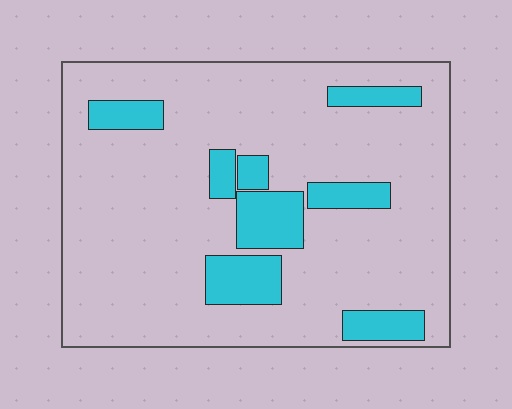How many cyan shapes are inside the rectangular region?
8.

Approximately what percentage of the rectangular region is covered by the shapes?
Approximately 15%.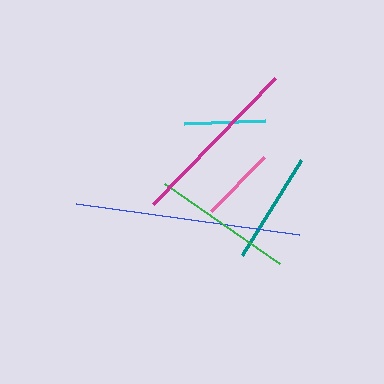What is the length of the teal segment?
The teal segment is approximately 112 pixels long.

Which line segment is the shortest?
The pink line is the shortest at approximately 76 pixels.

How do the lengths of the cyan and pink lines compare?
The cyan and pink lines are approximately the same length.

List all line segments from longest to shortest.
From longest to shortest: blue, magenta, green, teal, cyan, pink.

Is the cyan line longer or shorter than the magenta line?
The magenta line is longer than the cyan line.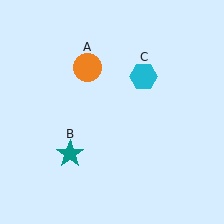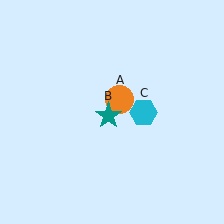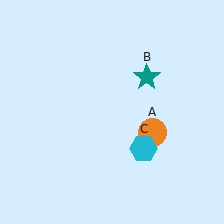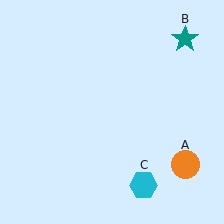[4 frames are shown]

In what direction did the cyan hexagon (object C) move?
The cyan hexagon (object C) moved down.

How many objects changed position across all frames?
3 objects changed position: orange circle (object A), teal star (object B), cyan hexagon (object C).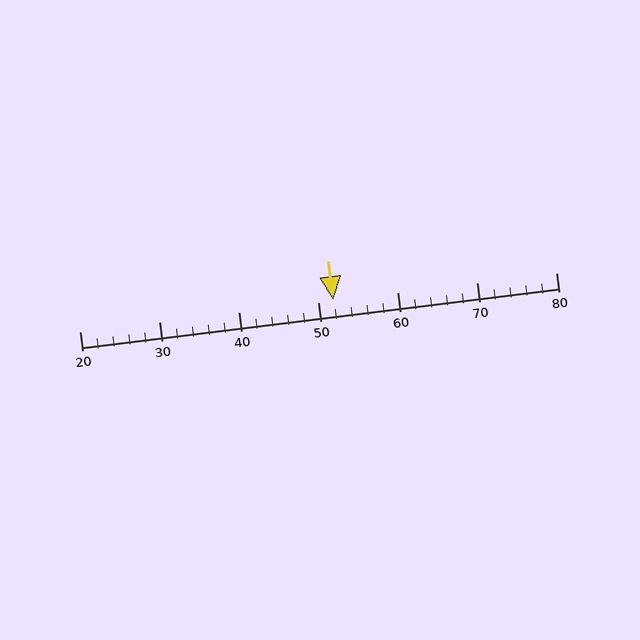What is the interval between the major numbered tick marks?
The major tick marks are spaced 10 units apart.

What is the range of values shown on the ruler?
The ruler shows values from 20 to 80.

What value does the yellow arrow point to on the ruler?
The yellow arrow points to approximately 52.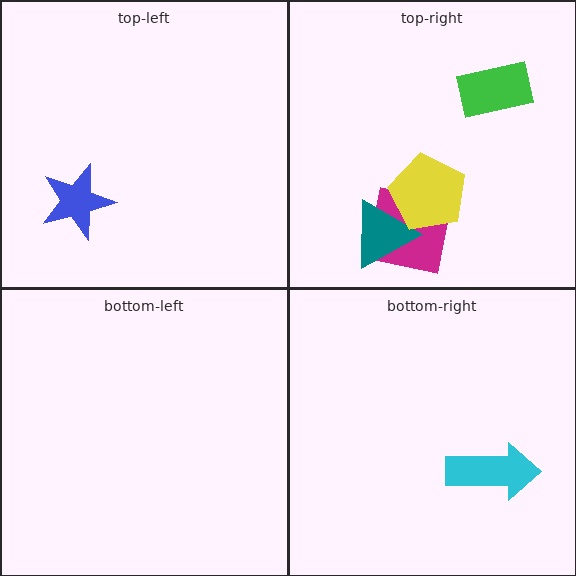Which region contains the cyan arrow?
The bottom-right region.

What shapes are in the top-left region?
The blue star.